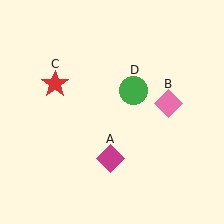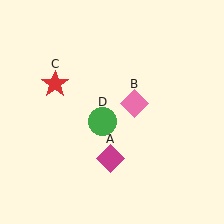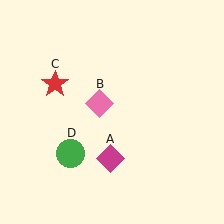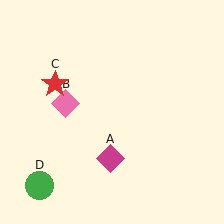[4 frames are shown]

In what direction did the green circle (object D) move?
The green circle (object D) moved down and to the left.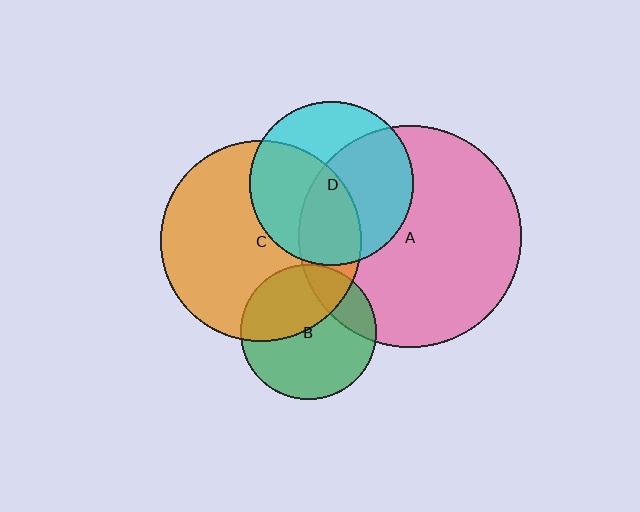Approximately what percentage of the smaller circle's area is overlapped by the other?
Approximately 50%.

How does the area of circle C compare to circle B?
Approximately 2.2 times.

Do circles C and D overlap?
Yes.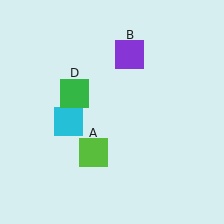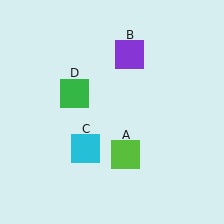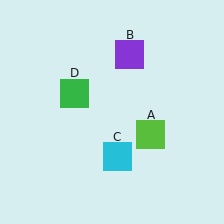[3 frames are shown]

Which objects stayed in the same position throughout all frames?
Purple square (object B) and green square (object D) remained stationary.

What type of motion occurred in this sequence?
The lime square (object A), cyan square (object C) rotated counterclockwise around the center of the scene.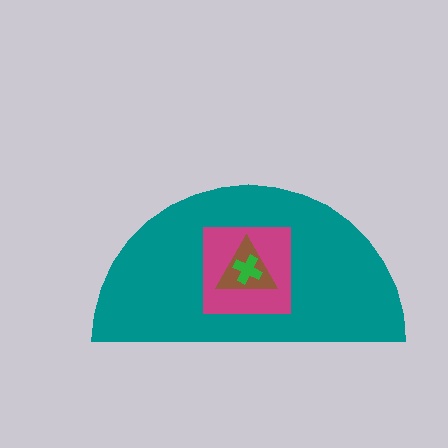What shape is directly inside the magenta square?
The brown triangle.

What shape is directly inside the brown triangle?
The green cross.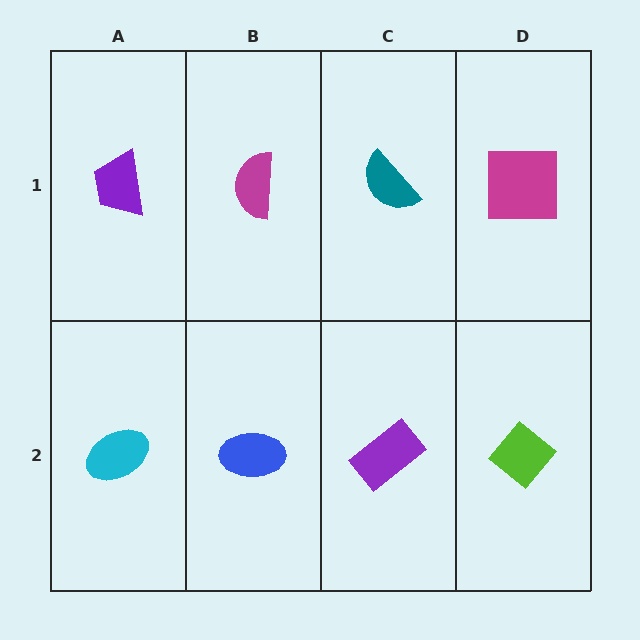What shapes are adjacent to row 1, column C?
A purple rectangle (row 2, column C), a magenta semicircle (row 1, column B), a magenta square (row 1, column D).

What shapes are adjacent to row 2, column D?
A magenta square (row 1, column D), a purple rectangle (row 2, column C).